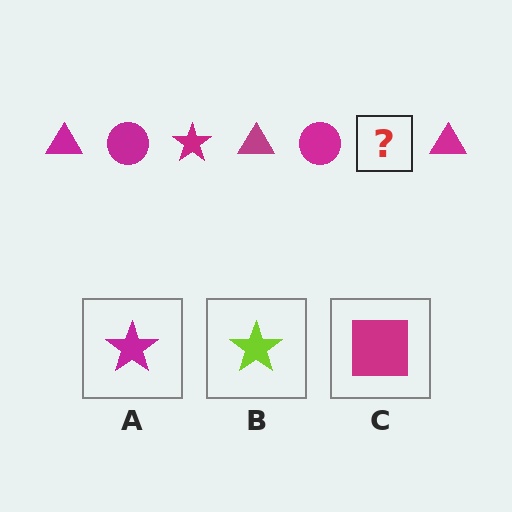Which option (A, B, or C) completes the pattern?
A.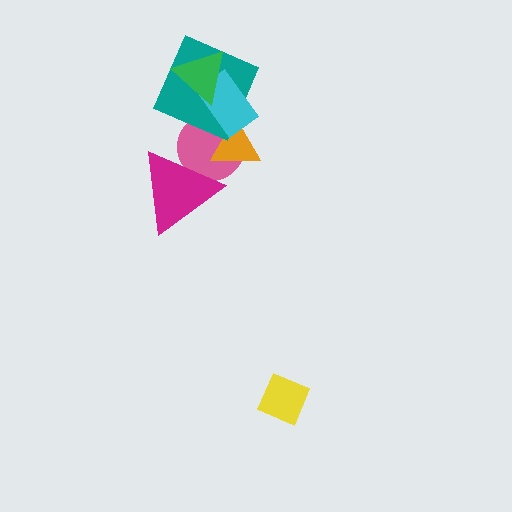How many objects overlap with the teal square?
3 objects overlap with the teal square.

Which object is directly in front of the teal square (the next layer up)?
The cyan rectangle is directly in front of the teal square.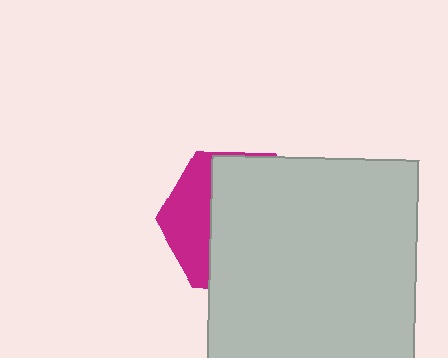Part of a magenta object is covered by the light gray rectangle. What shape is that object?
It is a hexagon.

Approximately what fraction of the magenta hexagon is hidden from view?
Roughly 68% of the magenta hexagon is hidden behind the light gray rectangle.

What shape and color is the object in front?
The object in front is a light gray rectangle.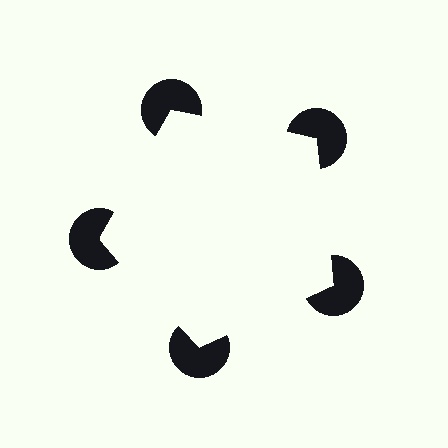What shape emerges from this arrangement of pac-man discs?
An illusory pentagon — its edges are inferred from the aligned wedge cuts in the pac-man discs, not physically drawn.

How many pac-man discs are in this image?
There are 5 — one at each vertex of the illusory pentagon.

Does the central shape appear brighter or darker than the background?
It typically appears slightly brighter than the background, even though no actual brightness change is drawn.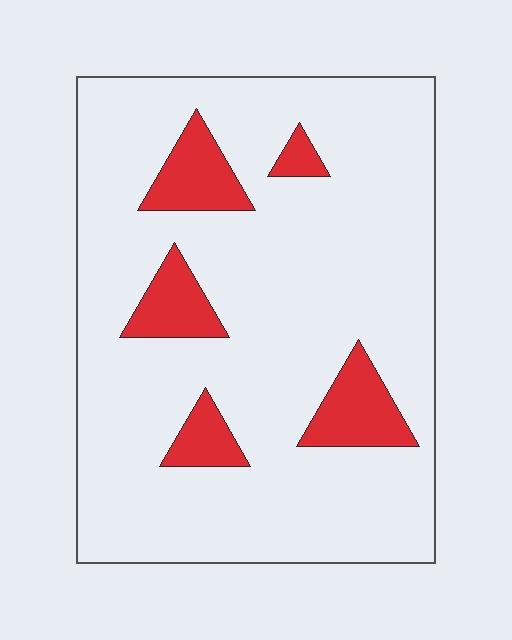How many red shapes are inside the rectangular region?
5.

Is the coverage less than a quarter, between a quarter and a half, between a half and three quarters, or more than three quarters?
Less than a quarter.